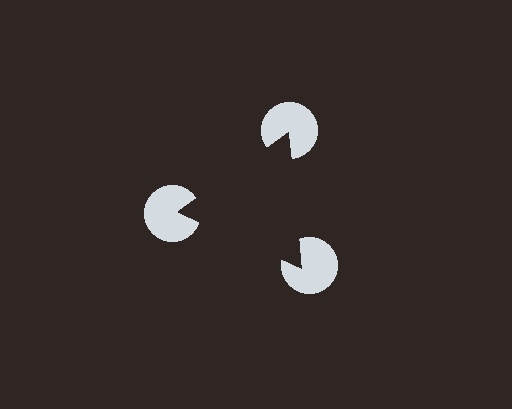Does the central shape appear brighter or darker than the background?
It typically appears slightly darker than the background, even though no actual brightness change is drawn.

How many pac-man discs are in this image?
There are 3 — one at each vertex of the illusory triangle.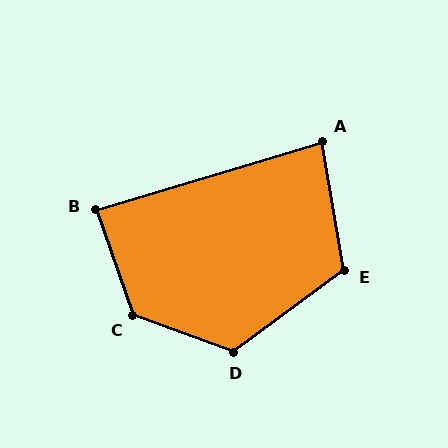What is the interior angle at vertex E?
Approximately 117 degrees (obtuse).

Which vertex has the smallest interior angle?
A, at approximately 83 degrees.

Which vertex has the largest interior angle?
C, at approximately 130 degrees.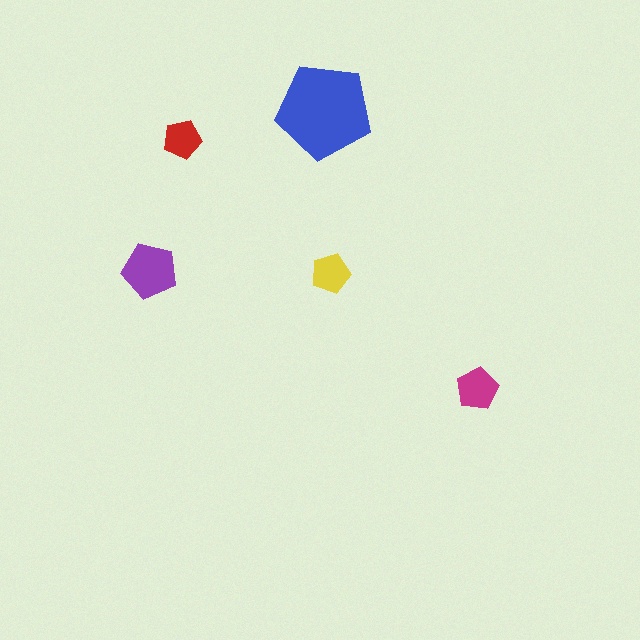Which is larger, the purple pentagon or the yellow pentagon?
The purple one.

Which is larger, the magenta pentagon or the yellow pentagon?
The magenta one.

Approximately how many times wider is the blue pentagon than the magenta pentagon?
About 2.5 times wider.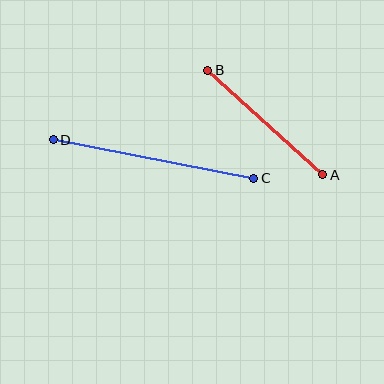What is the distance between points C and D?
The distance is approximately 204 pixels.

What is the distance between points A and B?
The distance is approximately 155 pixels.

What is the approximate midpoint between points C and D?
The midpoint is at approximately (154, 159) pixels.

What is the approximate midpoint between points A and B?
The midpoint is at approximately (265, 123) pixels.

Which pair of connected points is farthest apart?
Points C and D are farthest apart.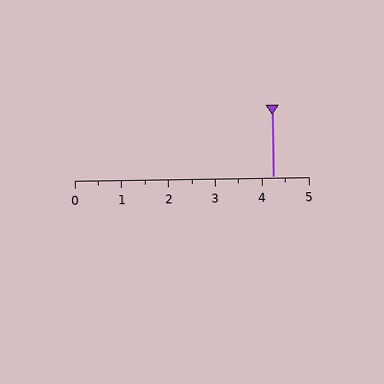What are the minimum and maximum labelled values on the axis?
The axis runs from 0 to 5.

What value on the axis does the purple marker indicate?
The marker indicates approximately 4.2.